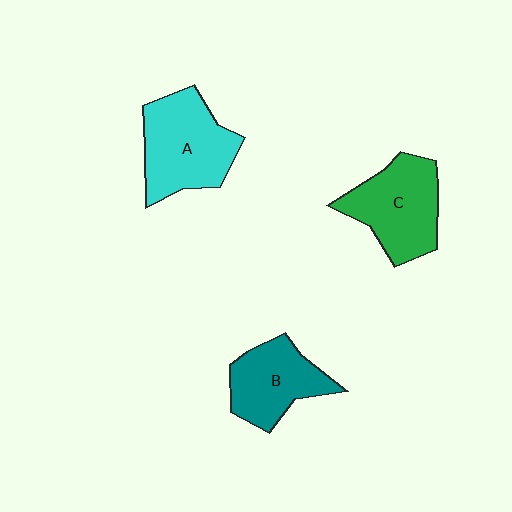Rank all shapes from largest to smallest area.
From largest to smallest: A (cyan), C (green), B (teal).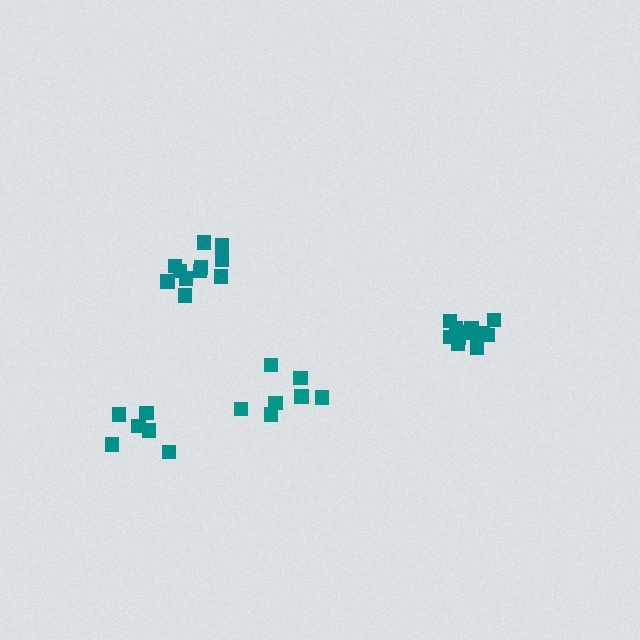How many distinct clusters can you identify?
There are 4 distinct clusters.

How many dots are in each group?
Group 1: 11 dots, Group 2: 7 dots, Group 3: 11 dots, Group 4: 6 dots (35 total).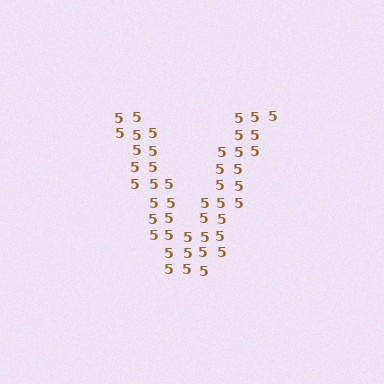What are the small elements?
The small elements are digit 5's.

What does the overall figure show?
The overall figure shows the letter V.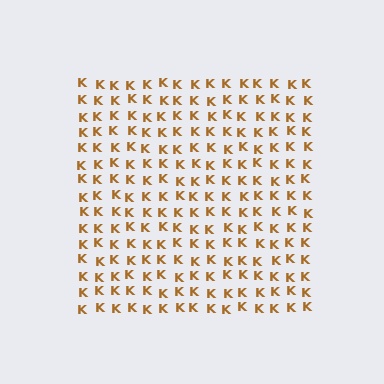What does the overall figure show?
The overall figure shows a square.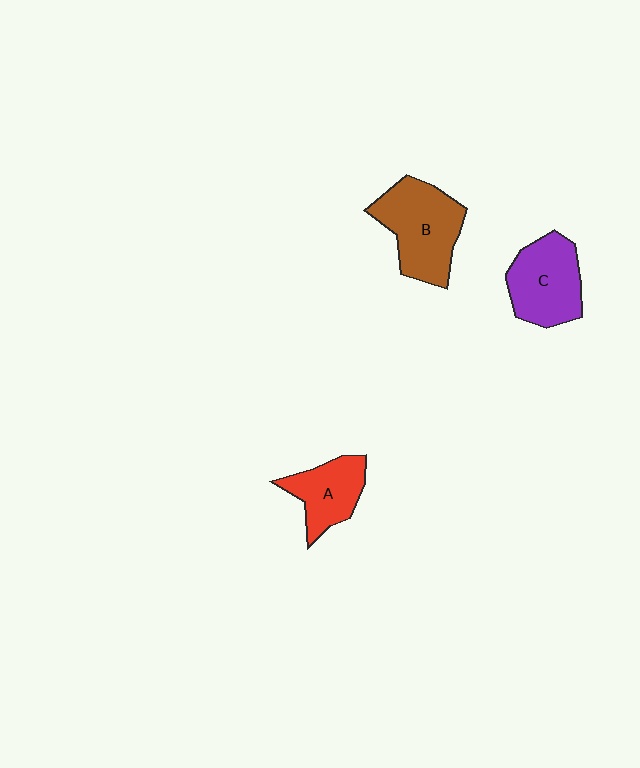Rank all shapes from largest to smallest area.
From largest to smallest: B (brown), C (purple), A (red).